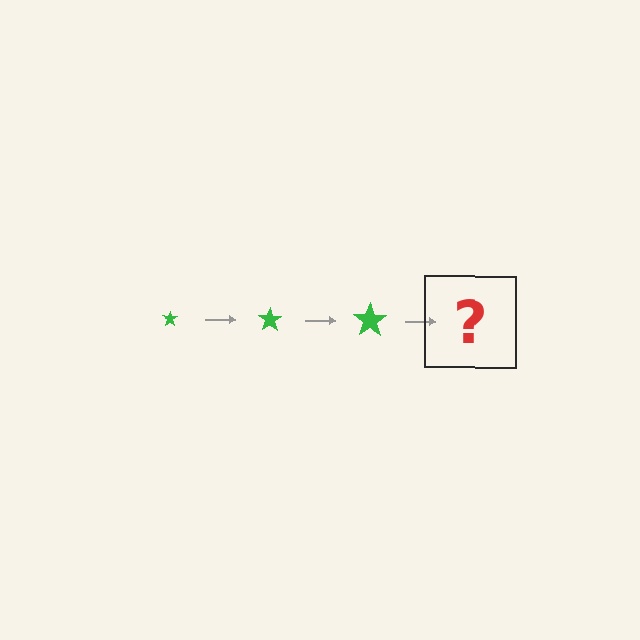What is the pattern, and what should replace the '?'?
The pattern is that the star gets progressively larger each step. The '?' should be a green star, larger than the previous one.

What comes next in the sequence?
The next element should be a green star, larger than the previous one.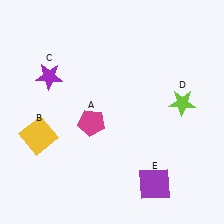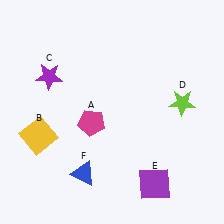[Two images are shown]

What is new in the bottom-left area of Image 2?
A blue triangle (F) was added in the bottom-left area of Image 2.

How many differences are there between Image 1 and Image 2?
There is 1 difference between the two images.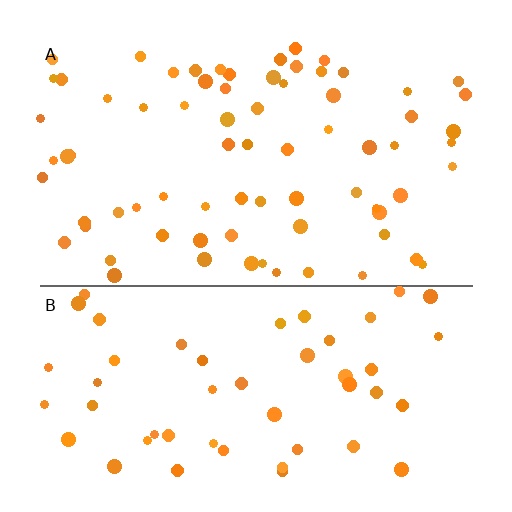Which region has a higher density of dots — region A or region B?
A (the top).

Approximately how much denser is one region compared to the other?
Approximately 1.4× — region A over region B.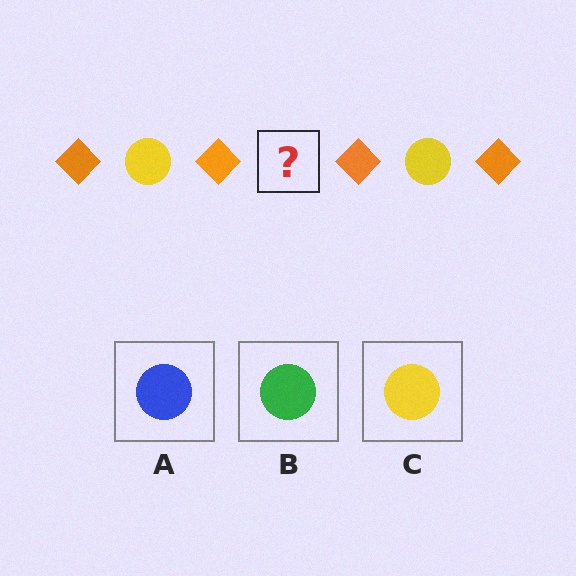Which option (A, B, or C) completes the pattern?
C.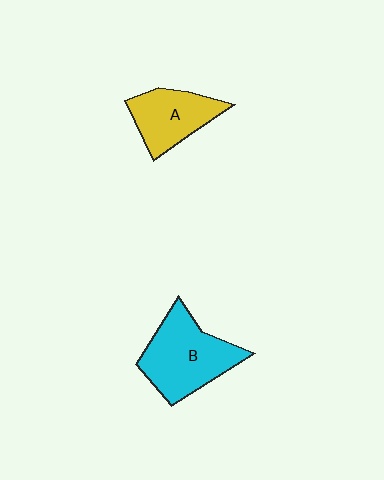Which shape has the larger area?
Shape B (cyan).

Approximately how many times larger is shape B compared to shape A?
Approximately 1.4 times.